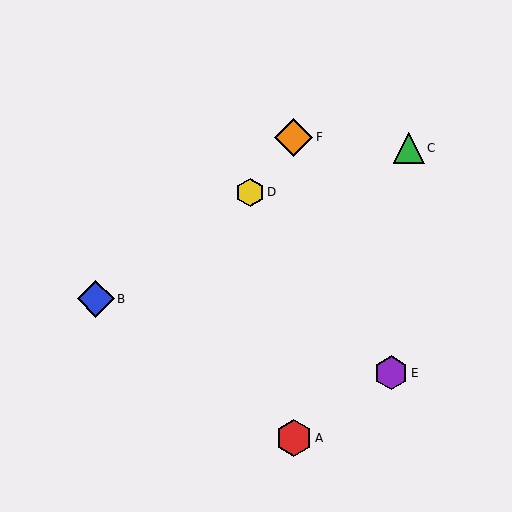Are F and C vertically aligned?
No, F is at x≈294 and C is at x≈409.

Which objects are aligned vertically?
Objects A, F are aligned vertically.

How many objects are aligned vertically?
2 objects (A, F) are aligned vertically.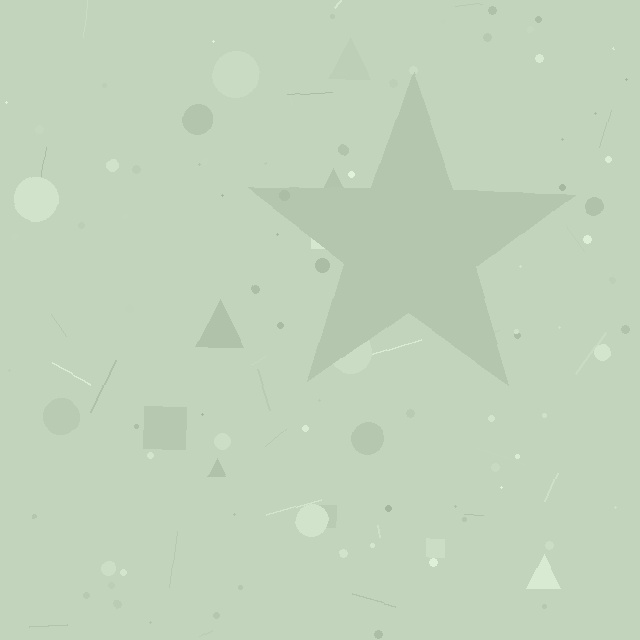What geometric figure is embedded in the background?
A star is embedded in the background.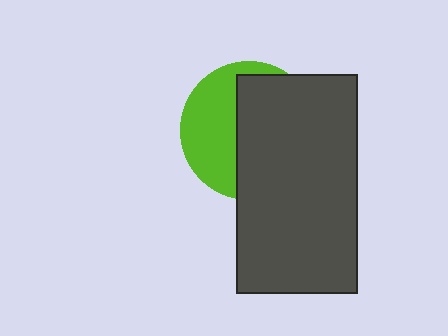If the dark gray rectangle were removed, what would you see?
You would see the complete lime circle.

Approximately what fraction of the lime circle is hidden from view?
Roughly 59% of the lime circle is hidden behind the dark gray rectangle.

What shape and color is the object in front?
The object in front is a dark gray rectangle.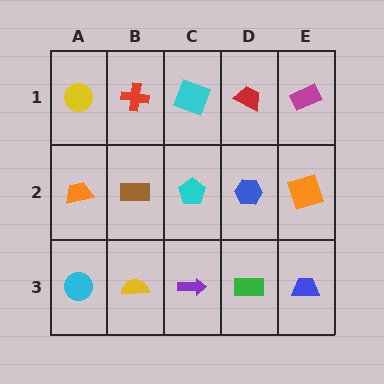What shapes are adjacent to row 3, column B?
A brown rectangle (row 2, column B), a cyan circle (row 3, column A), a purple arrow (row 3, column C).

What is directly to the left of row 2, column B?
An orange trapezoid.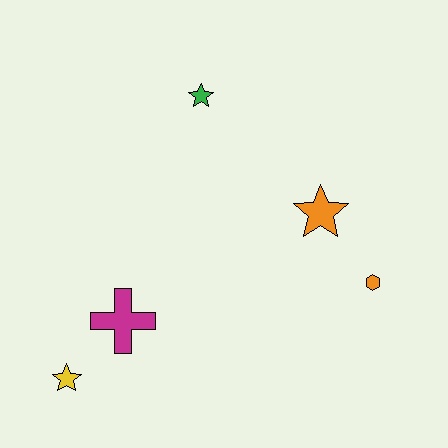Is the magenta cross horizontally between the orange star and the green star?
No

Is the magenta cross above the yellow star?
Yes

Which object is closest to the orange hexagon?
The orange star is closest to the orange hexagon.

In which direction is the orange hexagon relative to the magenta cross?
The orange hexagon is to the right of the magenta cross.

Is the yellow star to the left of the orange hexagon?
Yes